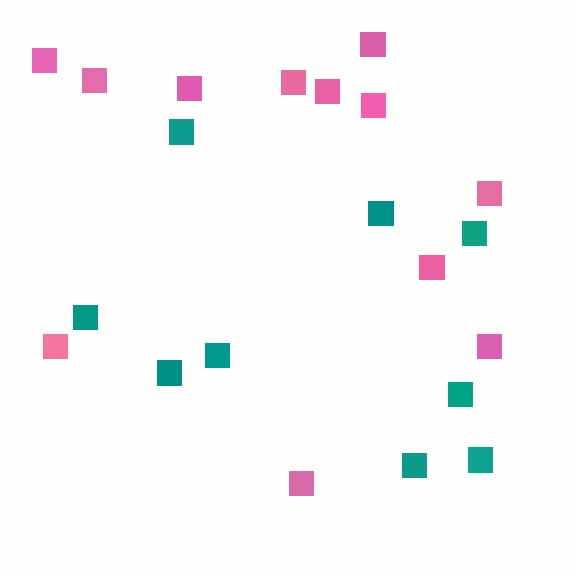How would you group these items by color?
There are 2 groups: one group of pink squares (12) and one group of teal squares (9).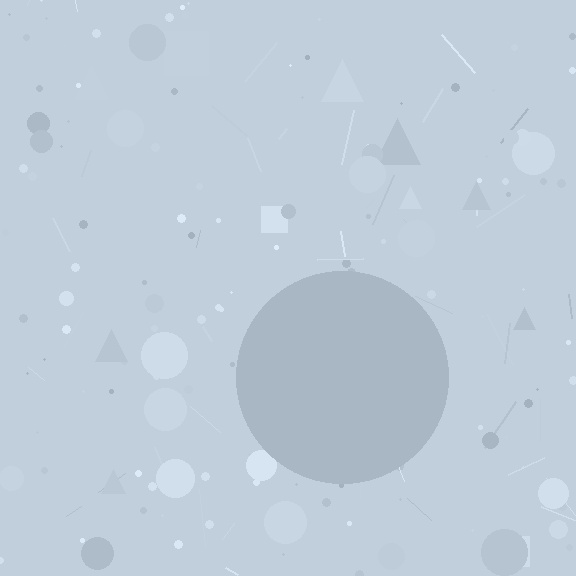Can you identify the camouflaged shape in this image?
The camouflaged shape is a circle.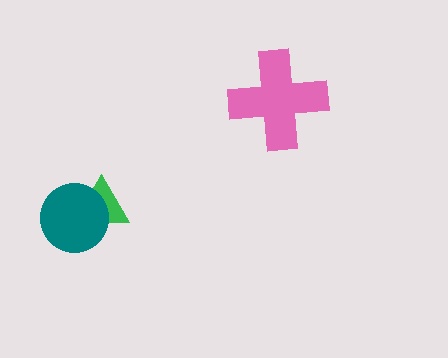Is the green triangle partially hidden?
Yes, it is partially covered by another shape.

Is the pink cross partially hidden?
No, no other shape covers it.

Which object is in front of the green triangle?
The teal circle is in front of the green triangle.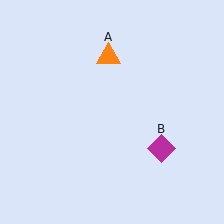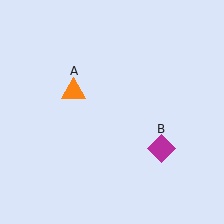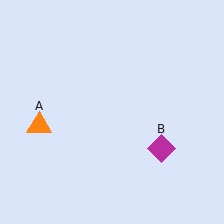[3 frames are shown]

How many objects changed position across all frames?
1 object changed position: orange triangle (object A).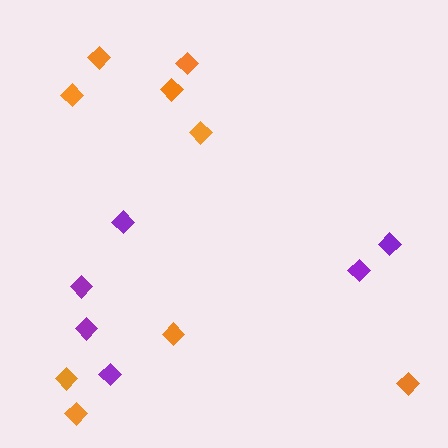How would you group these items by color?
There are 2 groups: one group of purple diamonds (6) and one group of orange diamonds (9).